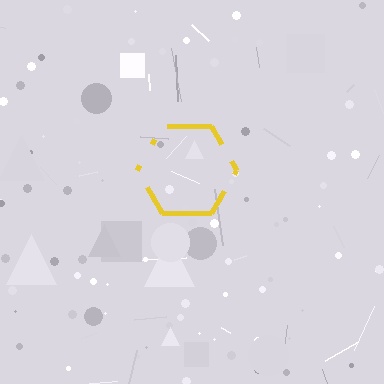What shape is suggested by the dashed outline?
The dashed outline suggests a hexagon.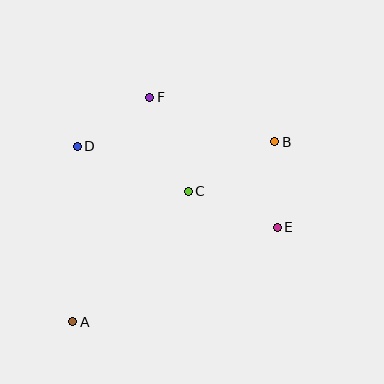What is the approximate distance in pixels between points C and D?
The distance between C and D is approximately 120 pixels.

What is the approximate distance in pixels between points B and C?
The distance between B and C is approximately 100 pixels.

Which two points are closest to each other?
Points B and E are closest to each other.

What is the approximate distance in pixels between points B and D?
The distance between B and D is approximately 198 pixels.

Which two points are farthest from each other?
Points A and B are farthest from each other.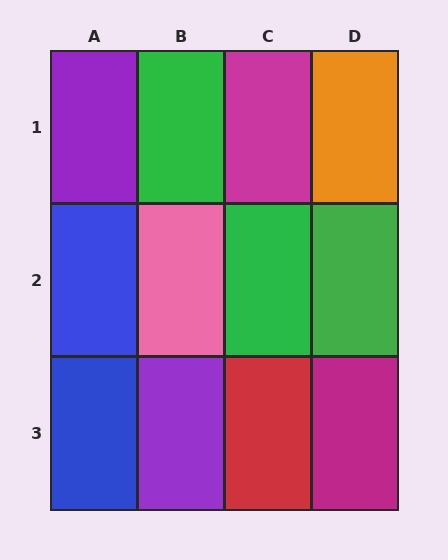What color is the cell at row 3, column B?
Purple.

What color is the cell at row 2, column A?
Blue.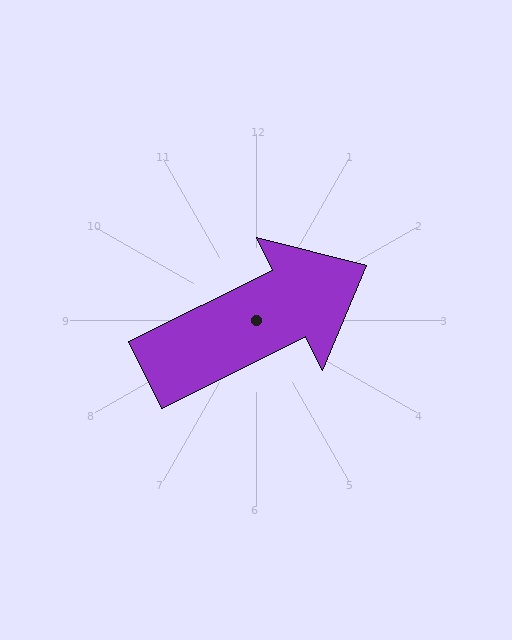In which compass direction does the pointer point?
Northeast.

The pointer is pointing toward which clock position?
Roughly 2 o'clock.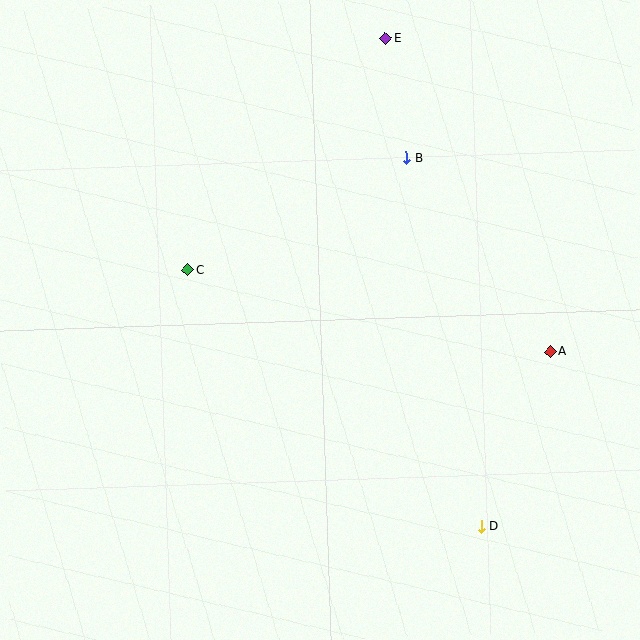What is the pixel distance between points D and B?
The distance between D and B is 376 pixels.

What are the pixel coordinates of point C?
Point C is at (188, 270).